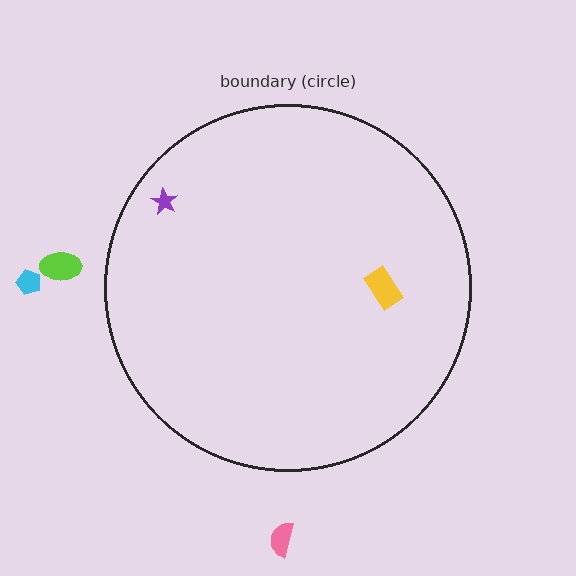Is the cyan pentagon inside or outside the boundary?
Outside.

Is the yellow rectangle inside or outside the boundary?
Inside.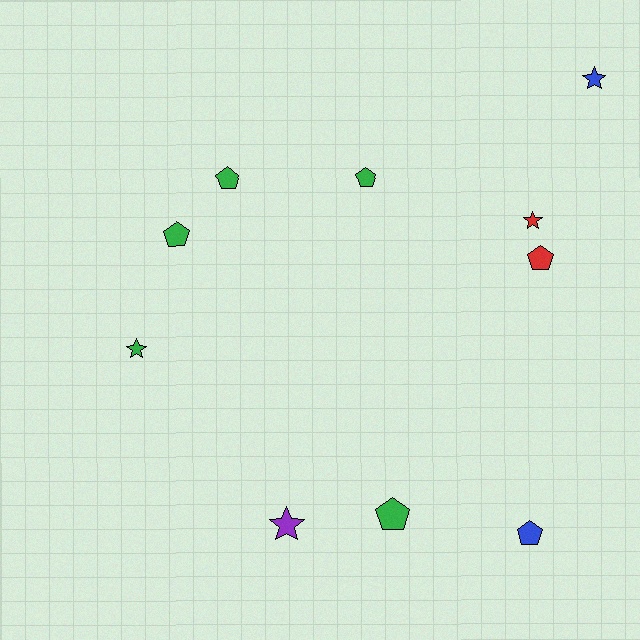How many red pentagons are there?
There is 1 red pentagon.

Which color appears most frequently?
Green, with 5 objects.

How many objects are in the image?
There are 10 objects.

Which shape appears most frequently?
Pentagon, with 6 objects.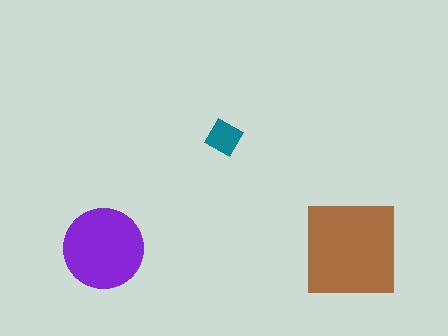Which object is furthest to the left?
The purple circle is leftmost.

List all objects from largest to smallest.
The brown square, the purple circle, the teal diamond.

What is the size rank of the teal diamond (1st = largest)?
3rd.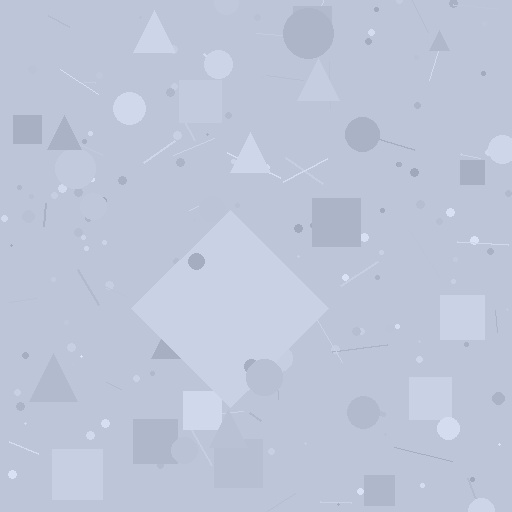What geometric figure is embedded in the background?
A diamond is embedded in the background.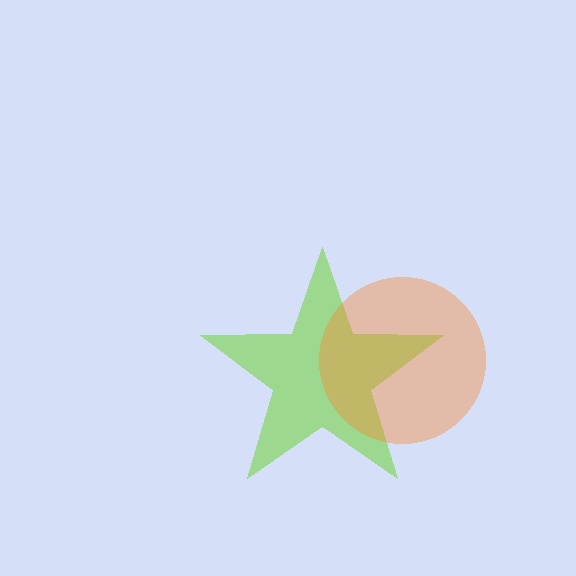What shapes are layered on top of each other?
The layered shapes are: a lime star, an orange circle.